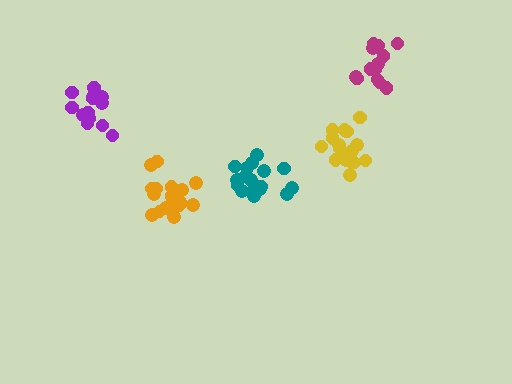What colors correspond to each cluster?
The clusters are colored: yellow, orange, purple, teal, magenta.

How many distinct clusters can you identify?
There are 5 distinct clusters.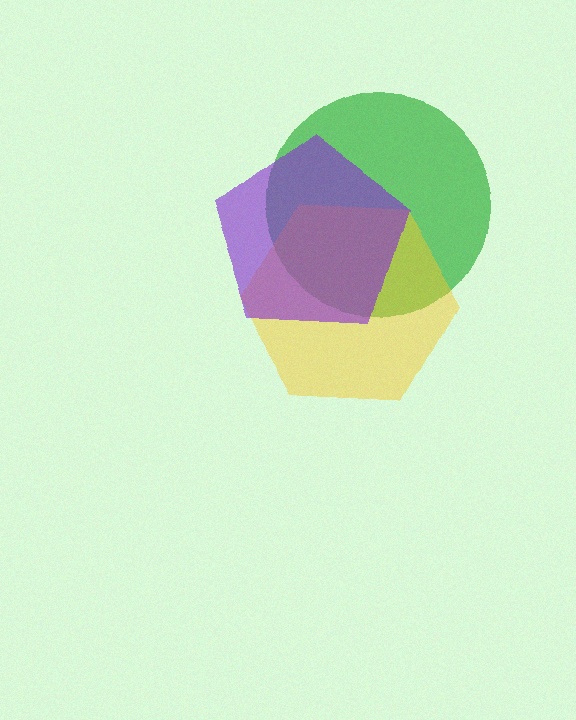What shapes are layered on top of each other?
The layered shapes are: a green circle, a yellow hexagon, a purple pentagon.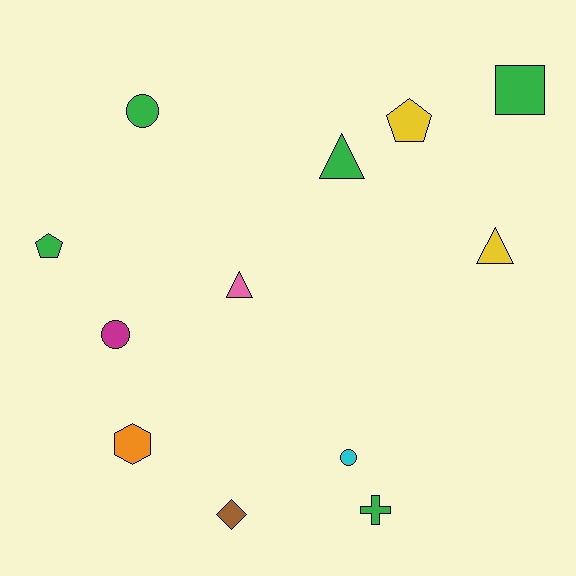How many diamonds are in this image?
There is 1 diamond.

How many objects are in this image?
There are 12 objects.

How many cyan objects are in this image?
There is 1 cyan object.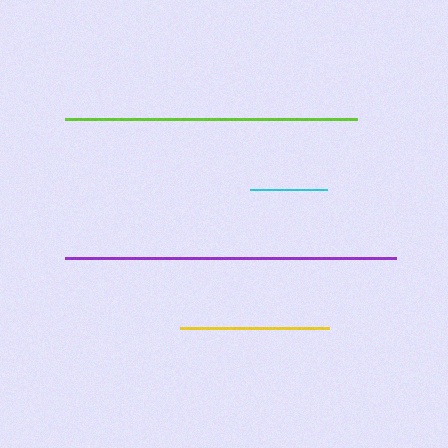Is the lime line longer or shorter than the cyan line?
The lime line is longer than the cyan line.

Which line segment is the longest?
The purple line is the longest at approximately 331 pixels.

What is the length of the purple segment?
The purple segment is approximately 331 pixels long.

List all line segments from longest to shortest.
From longest to shortest: purple, lime, yellow, cyan.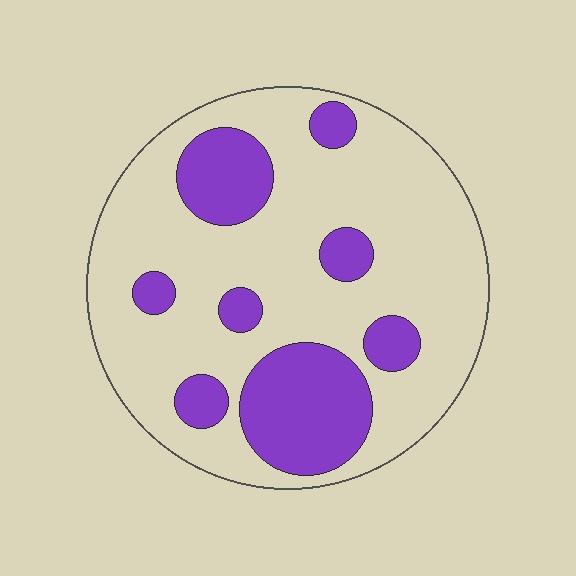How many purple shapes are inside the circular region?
8.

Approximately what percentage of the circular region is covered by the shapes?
Approximately 25%.